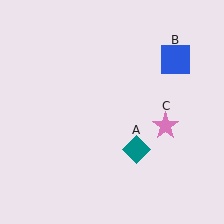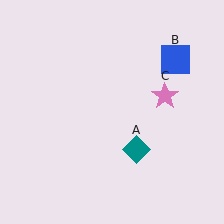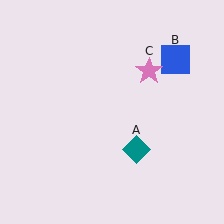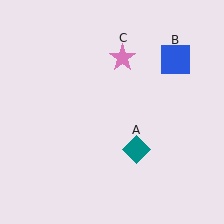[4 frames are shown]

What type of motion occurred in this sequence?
The pink star (object C) rotated counterclockwise around the center of the scene.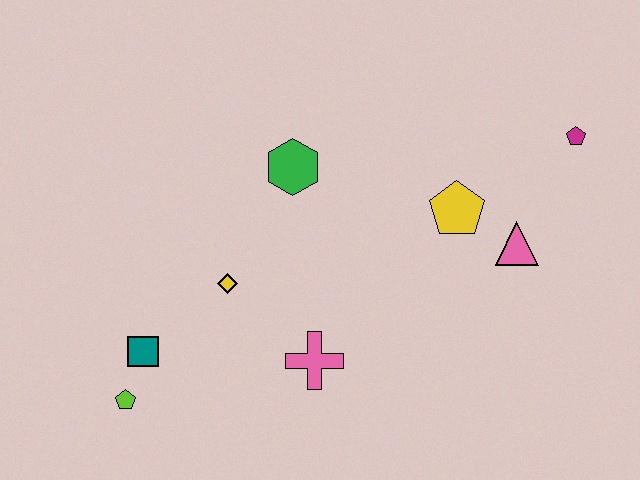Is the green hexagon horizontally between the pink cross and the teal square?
Yes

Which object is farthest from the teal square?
The magenta pentagon is farthest from the teal square.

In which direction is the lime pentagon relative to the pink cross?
The lime pentagon is to the left of the pink cross.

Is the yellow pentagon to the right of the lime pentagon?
Yes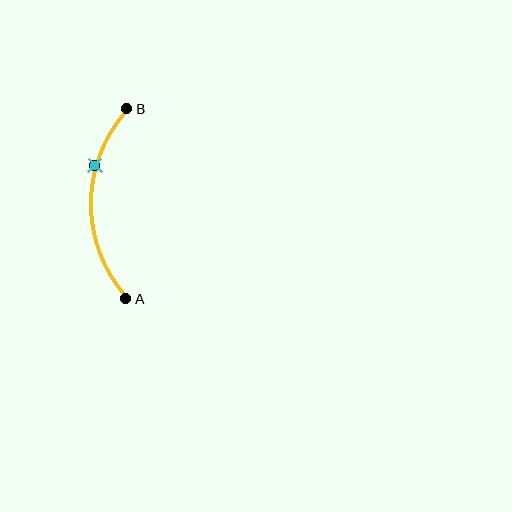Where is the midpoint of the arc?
The arc midpoint is the point on the curve farthest from the straight line joining A and B. It sits to the left of that line.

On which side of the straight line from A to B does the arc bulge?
The arc bulges to the left of the straight line connecting A and B.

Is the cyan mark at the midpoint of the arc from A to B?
No. The cyan mark lies on the arc but is closer to endpoint B. The arc midpoint would be at the point on the curve equidistant along the arc from both A and B.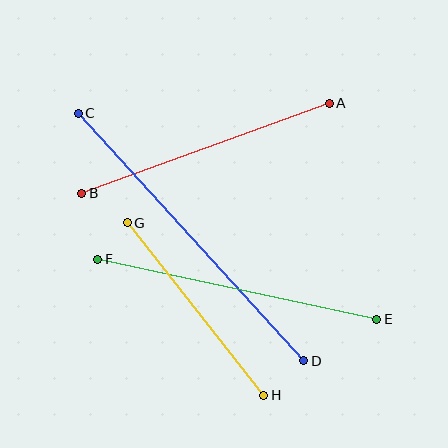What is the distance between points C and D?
The distance is approximately 335 pixels.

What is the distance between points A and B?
The distance is approximately 263 pixels.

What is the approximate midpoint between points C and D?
The midpoint is at approximately (191, 237) pixels.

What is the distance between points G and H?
The distance is approximately 220 pixels.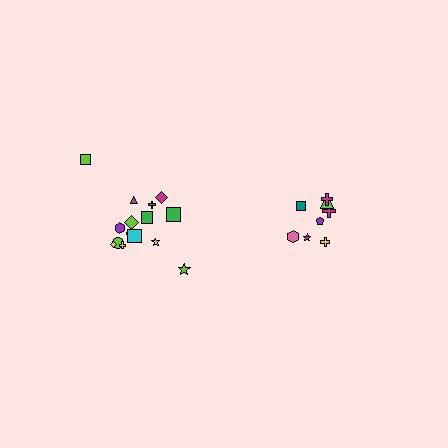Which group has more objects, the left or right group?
The left group.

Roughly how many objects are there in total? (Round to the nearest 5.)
Roughly 25 objects in total.